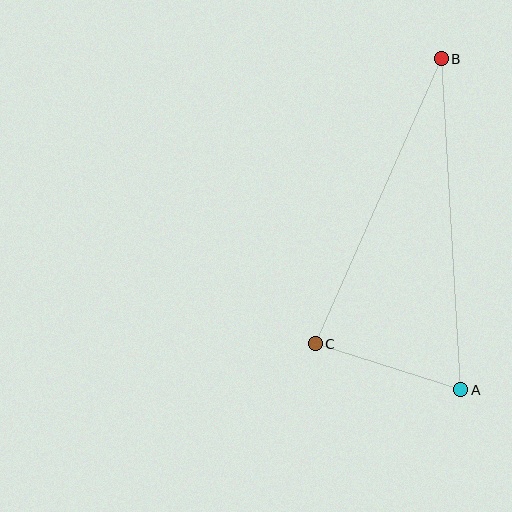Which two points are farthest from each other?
Points A and B are farthest from each other.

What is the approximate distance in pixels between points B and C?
The distance between B and C is approximately 312 pixels.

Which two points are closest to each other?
Points A and C are closest to each other.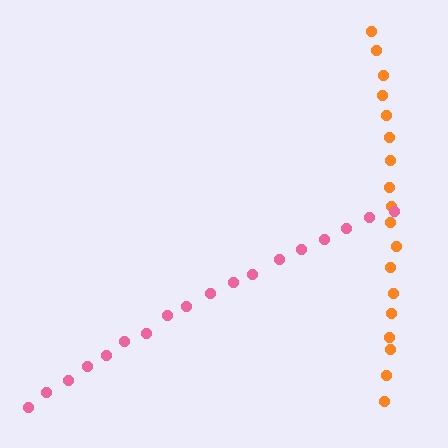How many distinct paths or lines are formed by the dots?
There are 2 distinct paths.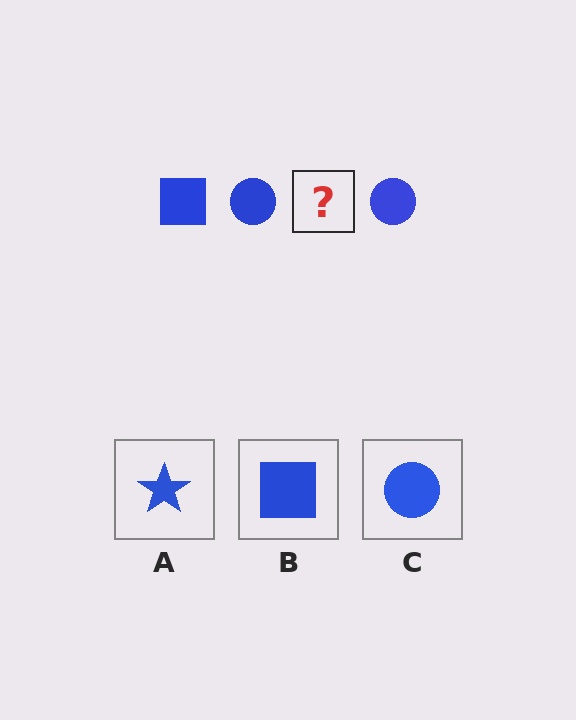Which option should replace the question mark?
Option B.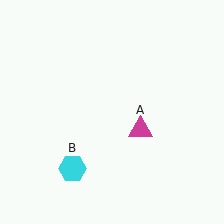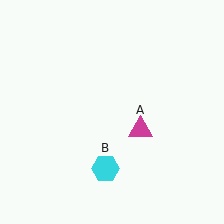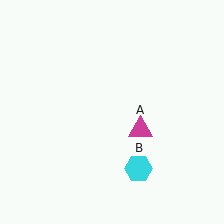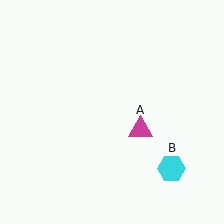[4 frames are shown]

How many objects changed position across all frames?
1 object changed position: cyan hexagon (object B).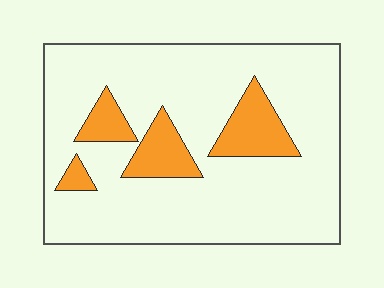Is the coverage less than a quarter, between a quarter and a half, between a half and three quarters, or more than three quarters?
Less than a quarter.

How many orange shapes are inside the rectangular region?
4.